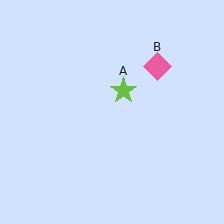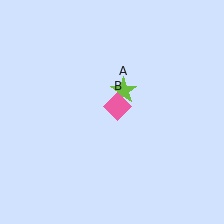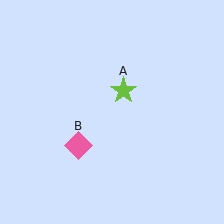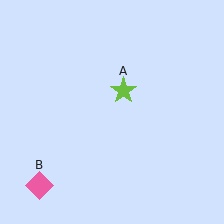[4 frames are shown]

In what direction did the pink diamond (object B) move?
The pink diamond (object B) moved down and to the left.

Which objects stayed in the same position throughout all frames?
Lime star (object A) remained stationary.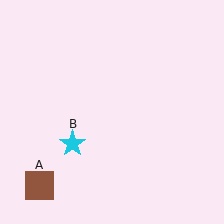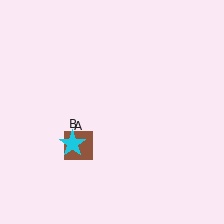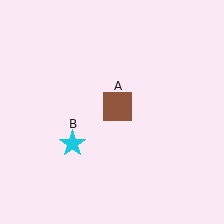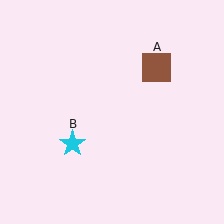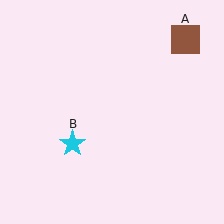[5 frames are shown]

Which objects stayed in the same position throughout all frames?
Cyan star (object B) remained stationary.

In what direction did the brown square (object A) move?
The brown square (object A) moved up and to the right.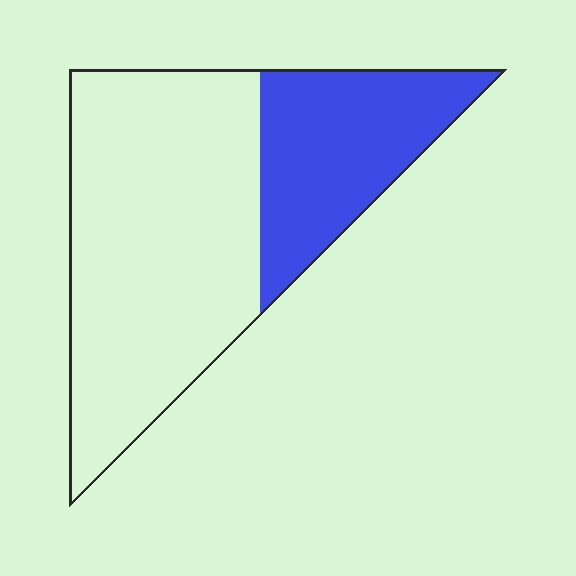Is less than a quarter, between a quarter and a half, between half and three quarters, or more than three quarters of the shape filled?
Between a quarter and a half.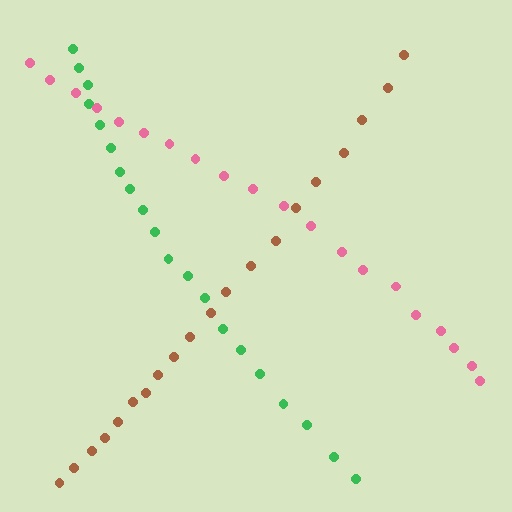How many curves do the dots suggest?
There are 3 distinct paths.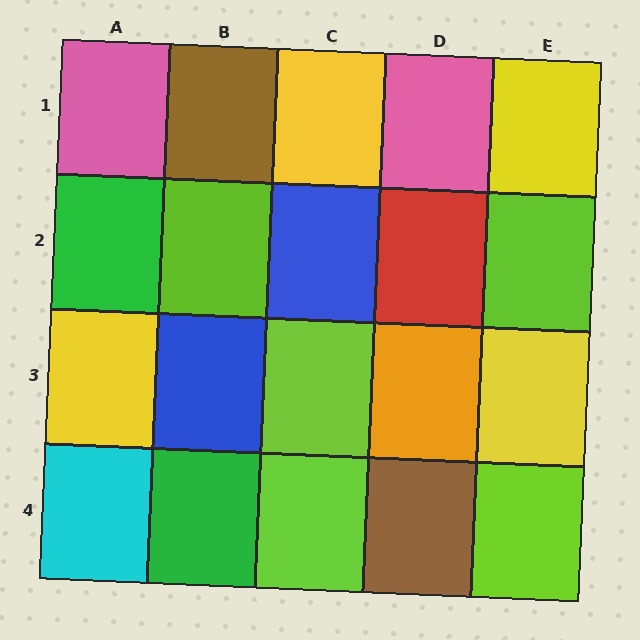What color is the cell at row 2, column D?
Red.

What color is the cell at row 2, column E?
Lime.